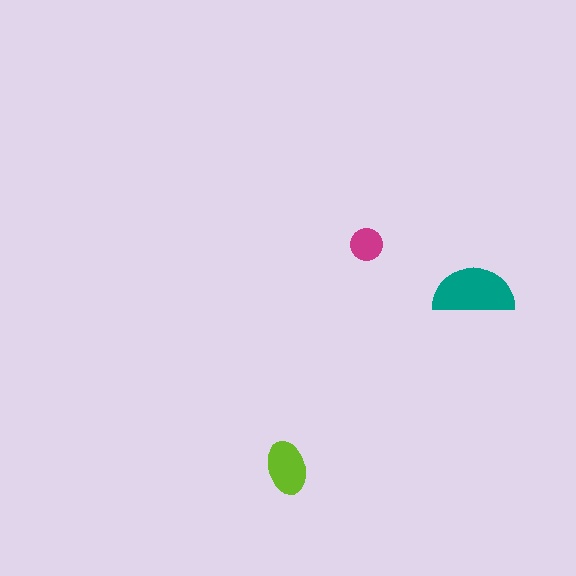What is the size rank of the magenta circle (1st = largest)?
3rd.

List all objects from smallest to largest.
The magenta circle, the lime ellipse, the teal semicircle.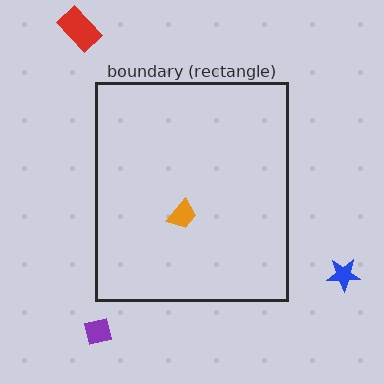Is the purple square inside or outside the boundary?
Outside.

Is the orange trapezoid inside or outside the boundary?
Inside.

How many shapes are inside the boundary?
1 inside, 3 outside.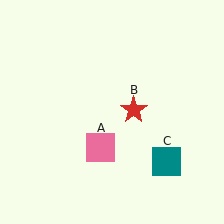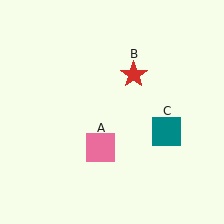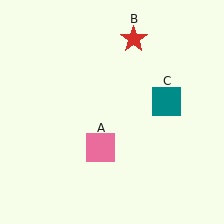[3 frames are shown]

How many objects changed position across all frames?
2 objects changed position: red star (object B), teal square (object C).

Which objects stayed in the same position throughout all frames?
Pink square (object A) remained stationary.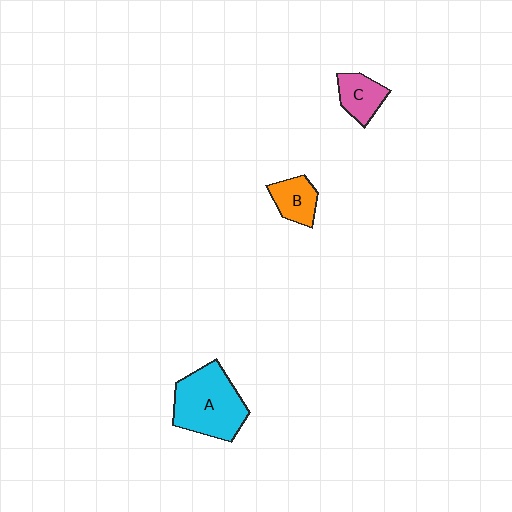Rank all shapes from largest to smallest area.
From largest to smallest: A (cyan), C (pink), B (orange).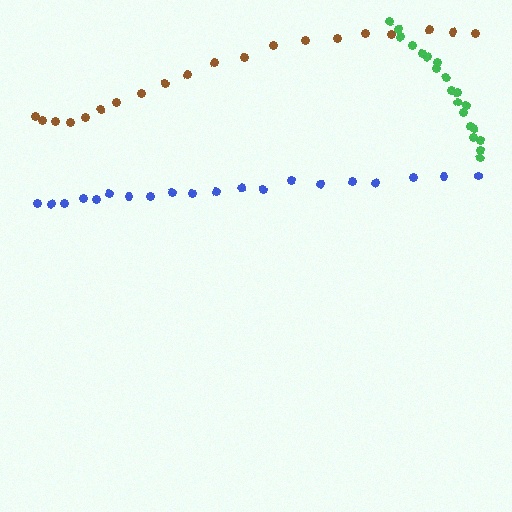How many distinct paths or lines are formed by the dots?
There are 3 distinct paths.